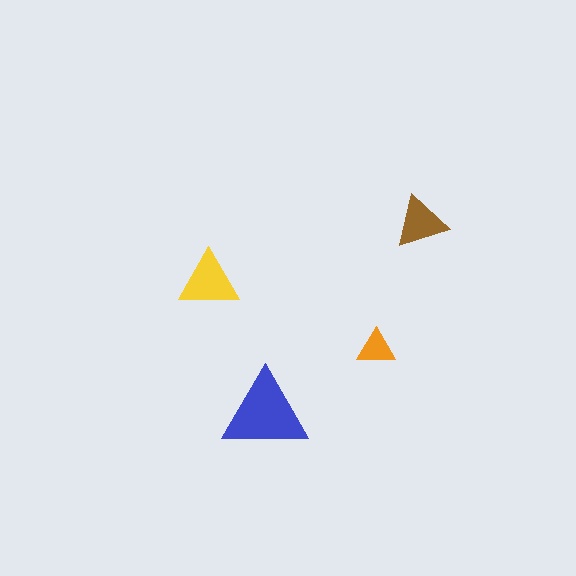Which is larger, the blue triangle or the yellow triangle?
The blue one.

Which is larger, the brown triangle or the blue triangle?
The blue one.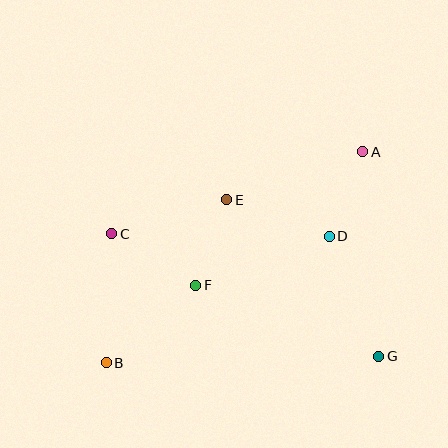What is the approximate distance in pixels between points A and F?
The distance between A and F is approximately 214 pixels.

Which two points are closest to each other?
Points E and F are closest to each other.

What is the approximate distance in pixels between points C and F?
The distance between C and F is approximately 98 pixels.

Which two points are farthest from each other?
Points A and B are farthest from each other.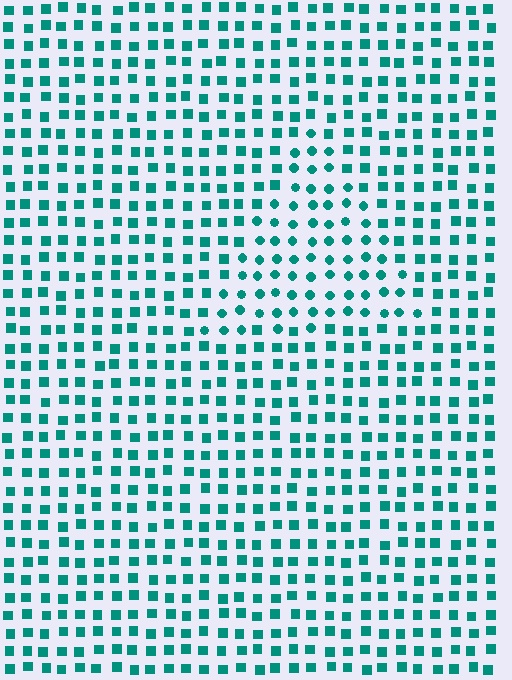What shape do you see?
I see a triangle.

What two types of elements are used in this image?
The image uses circles inside the triangle region and squares outside it.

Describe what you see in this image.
The image is filled with small teal elements arranged in a uniform grid. A triangle-shaped region contains circles, while the surrounding area contains squares. The boundary is defined purely by the change in element shape.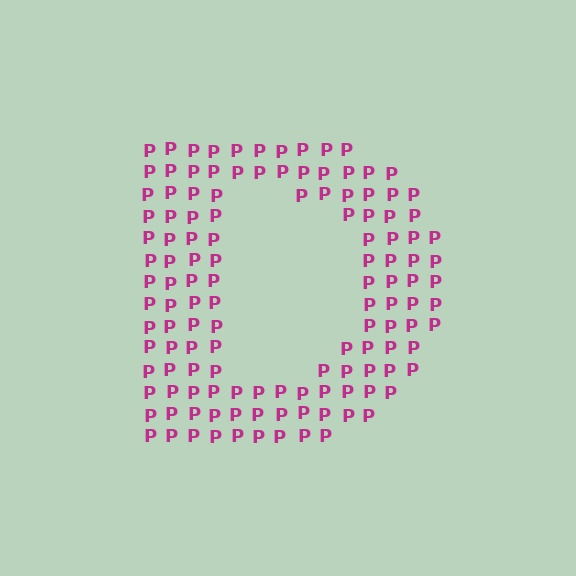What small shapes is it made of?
It is made of small letter P's.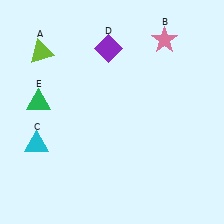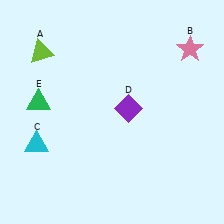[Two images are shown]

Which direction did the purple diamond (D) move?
The purple diamond (D) moved down.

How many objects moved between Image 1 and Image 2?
2 objects moved between the two images.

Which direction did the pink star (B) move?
The pink star (B) moved right.